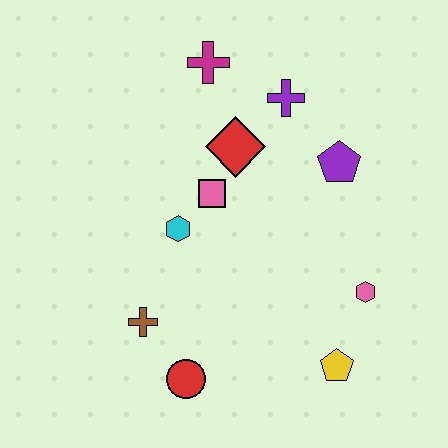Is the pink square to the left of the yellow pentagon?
Yes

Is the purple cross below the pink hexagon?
No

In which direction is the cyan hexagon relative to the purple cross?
The cyan hexagon is below the purple cross.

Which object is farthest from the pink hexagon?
The magenta cross is farthest from the pink hexagon.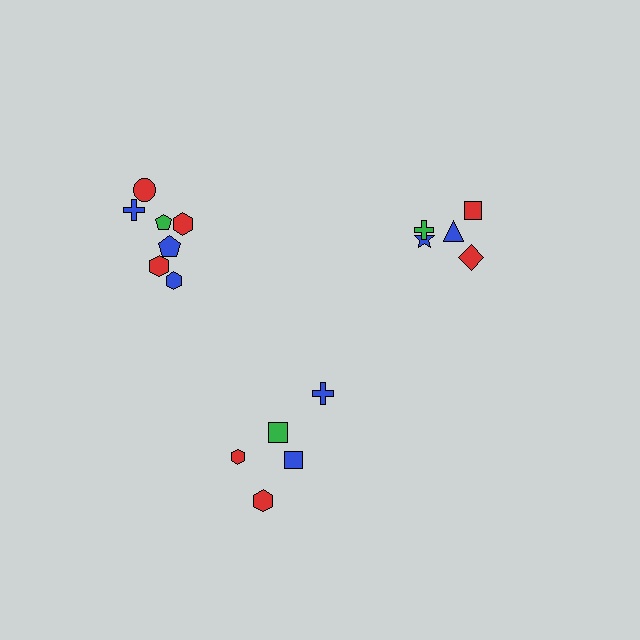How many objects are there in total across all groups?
There are 17 objects.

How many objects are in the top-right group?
There are 5 objects.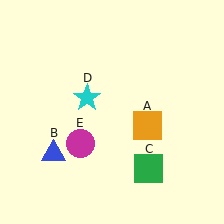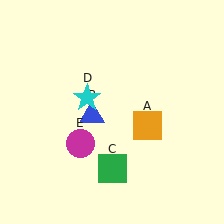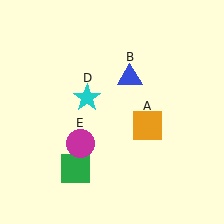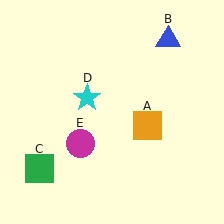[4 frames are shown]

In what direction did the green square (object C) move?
The green square (object C) moved left.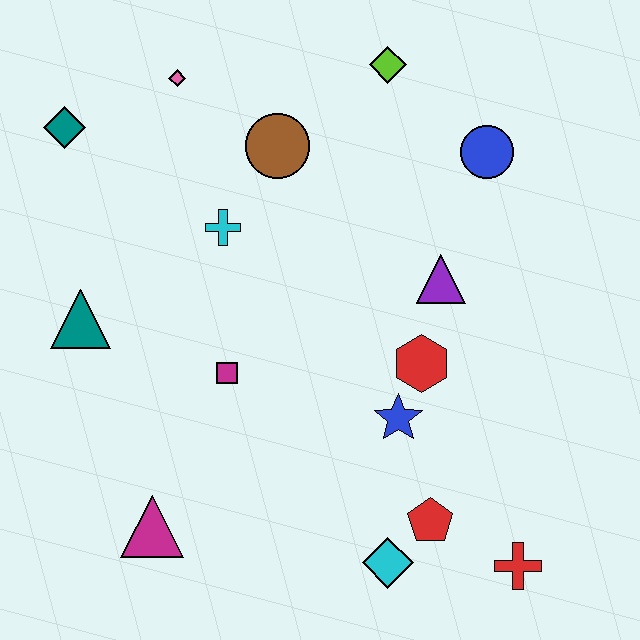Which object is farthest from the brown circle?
The red cross is farthest from the brown circle.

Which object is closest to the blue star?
The red hexagon is closest to the blue star.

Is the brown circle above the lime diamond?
No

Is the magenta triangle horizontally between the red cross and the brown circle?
No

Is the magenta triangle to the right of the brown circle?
No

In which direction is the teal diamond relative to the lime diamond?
The teal diamond is to the left of the lime diamond.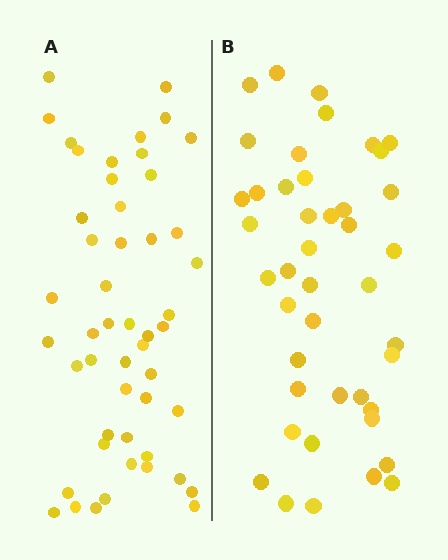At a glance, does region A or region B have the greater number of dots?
Region A (the left region) has more dots.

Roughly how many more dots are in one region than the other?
Region A has roughly 8 or so more dots than region B.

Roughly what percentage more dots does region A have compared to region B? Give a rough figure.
About 15% more.